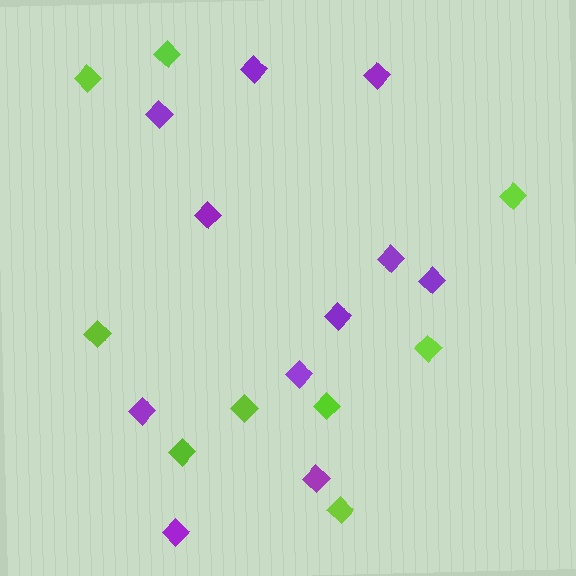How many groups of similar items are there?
There are 2 groups: one group of purple diamonds (11) and one group of lime diamonds (9).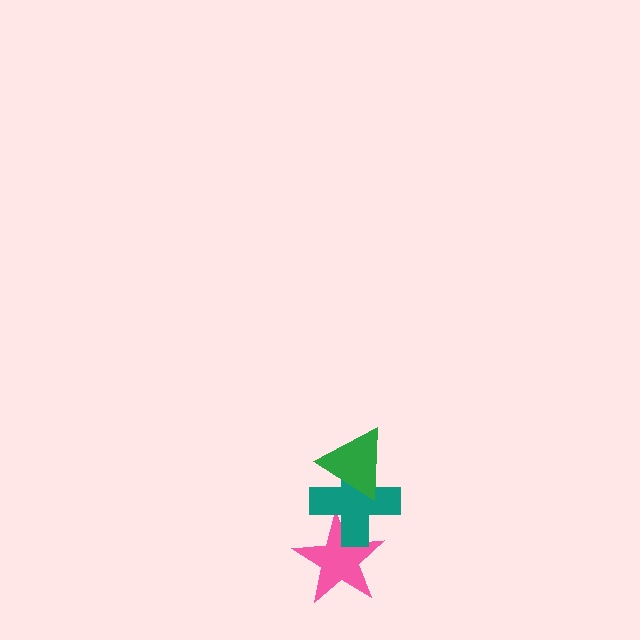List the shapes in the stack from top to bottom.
From top to bottom: the green triangle, the teal cross, the pink star.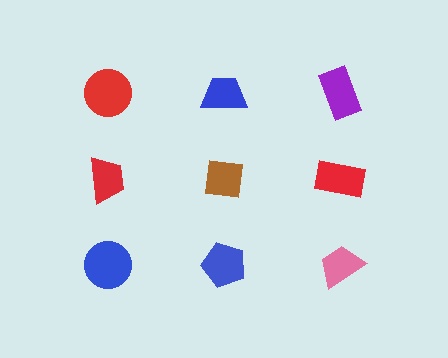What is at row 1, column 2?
A blue trapezoid.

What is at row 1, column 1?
A red circle.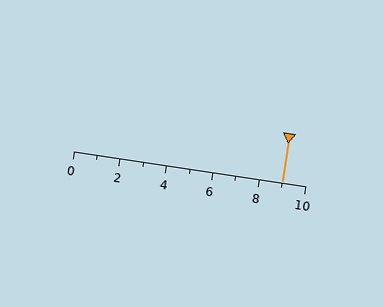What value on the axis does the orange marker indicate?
The marker indicates approximately 9.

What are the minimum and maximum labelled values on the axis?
The axis runs from 0 to 10.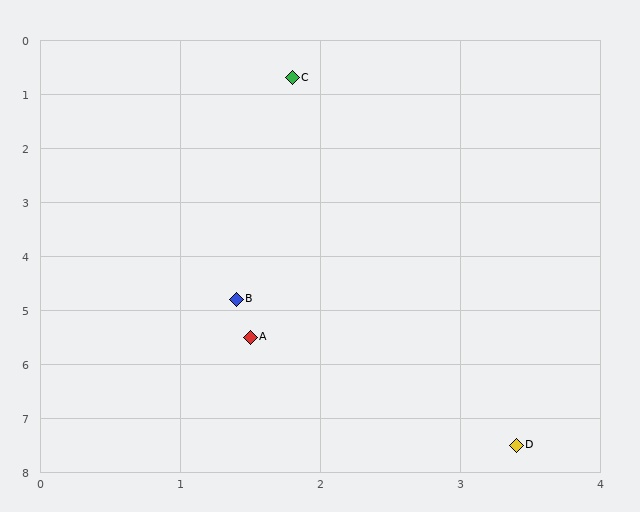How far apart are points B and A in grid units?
Points B and A are about 0.7 grid units apart.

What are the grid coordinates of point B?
Point B is at approximately (1.4, 4.8).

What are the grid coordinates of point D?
Point D is at approximately (3.4, 7.5).